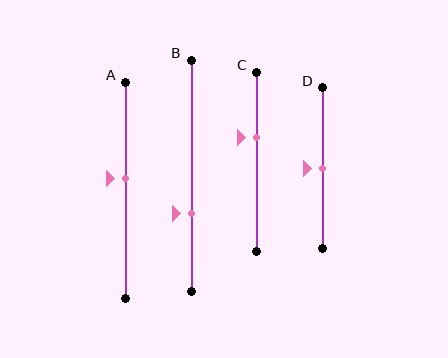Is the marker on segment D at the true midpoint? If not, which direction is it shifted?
Yes, the marker on segment D is at the true midpoint.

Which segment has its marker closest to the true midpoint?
Segment D has its marker closest to the true midpoint.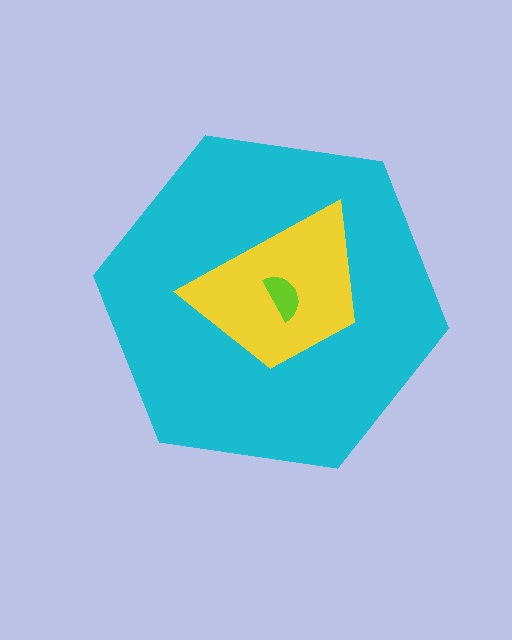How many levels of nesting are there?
3.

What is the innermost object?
The lime semicircle.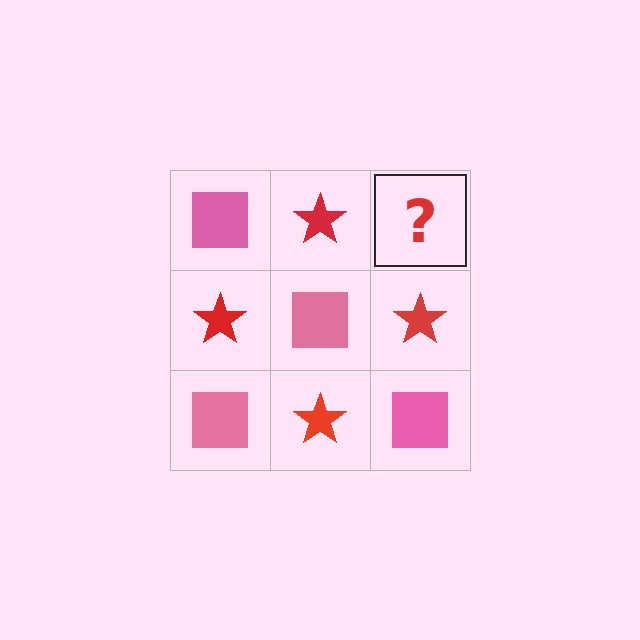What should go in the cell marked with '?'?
The missing cell should contain a pink square.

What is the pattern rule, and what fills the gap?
The rule is that it alternates pink square and red star in a checkerboard pattern. The gap should be filled with a pink square.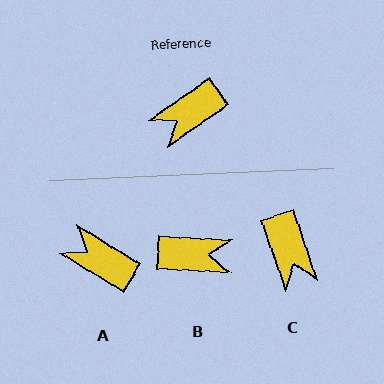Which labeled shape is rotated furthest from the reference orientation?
B, about 142 degrees away.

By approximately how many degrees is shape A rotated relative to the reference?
Approximately 66 degrees clockwise.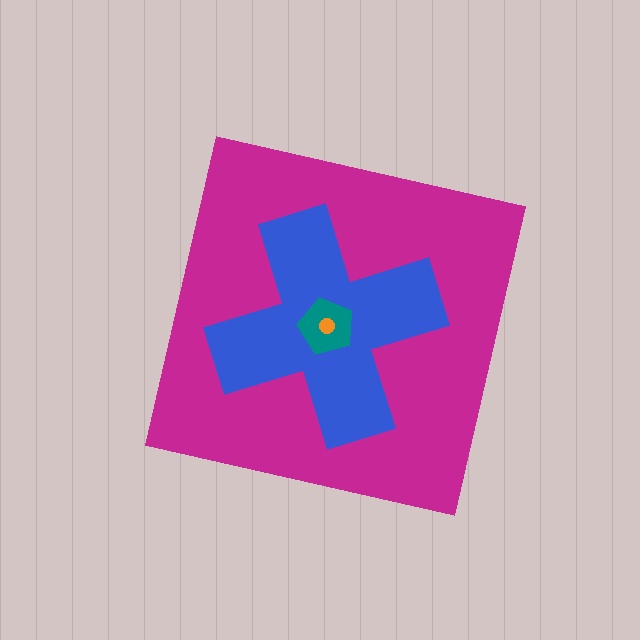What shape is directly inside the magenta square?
The blue cross.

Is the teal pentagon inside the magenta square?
Yes.